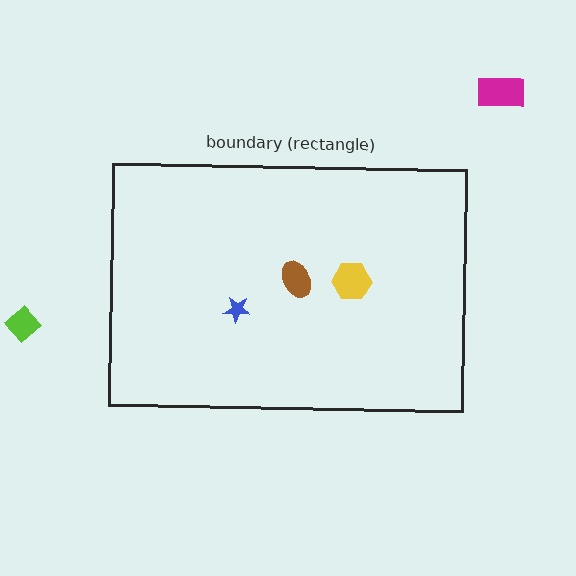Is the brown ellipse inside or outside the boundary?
Inside.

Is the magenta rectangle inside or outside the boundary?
Outside.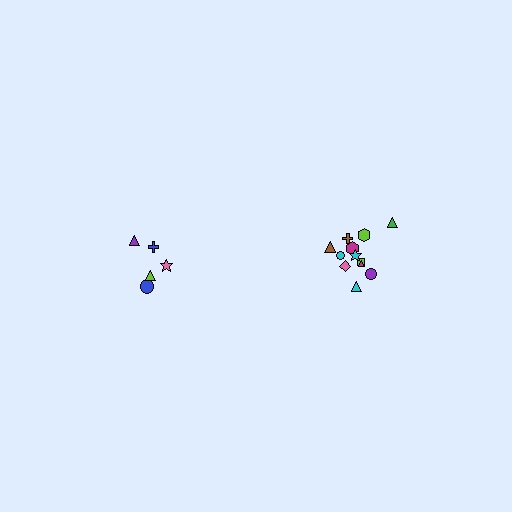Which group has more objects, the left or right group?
The right group.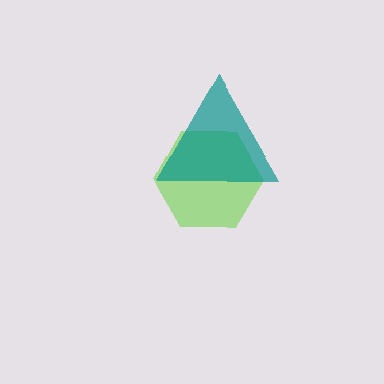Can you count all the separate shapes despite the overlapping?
Yes, there are 2 separate shapes.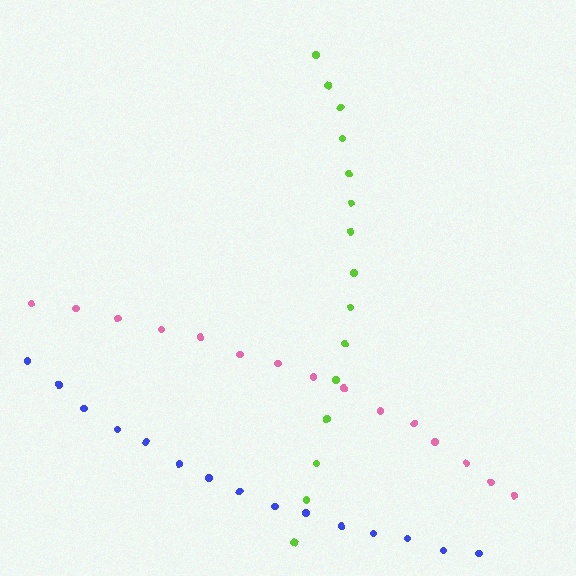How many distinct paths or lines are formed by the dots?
There are 3 distinct paths.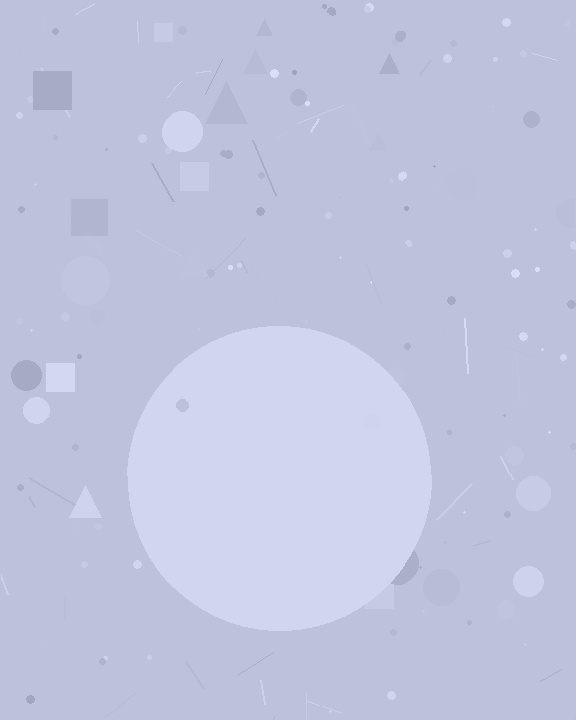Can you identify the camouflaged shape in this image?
The camouflaged shape is a circle.